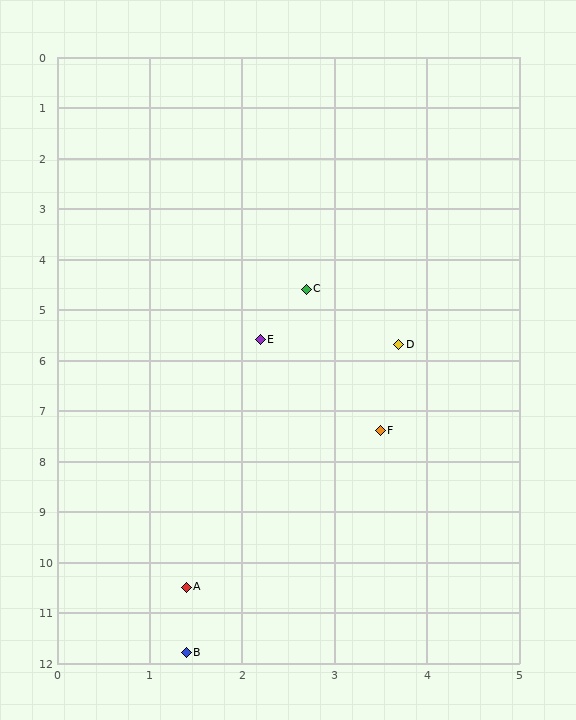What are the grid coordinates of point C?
Point C is at approximately (2.7, 4.6).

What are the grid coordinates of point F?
Point F is at approximately (3.5, 7.4).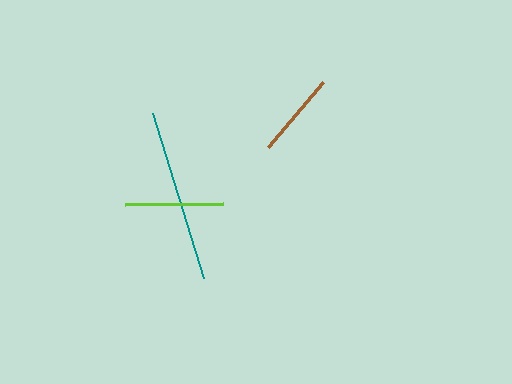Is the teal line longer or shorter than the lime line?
The teal line is longer than the lime line.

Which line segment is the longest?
The teal line is the longest at approximately 173 pixels.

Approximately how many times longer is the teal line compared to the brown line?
The teal line is approximately 2.0 times the length of the brown line.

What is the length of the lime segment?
The lime segment is approximately 98 pixels long.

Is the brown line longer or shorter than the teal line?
The teal line is longer than the brown line.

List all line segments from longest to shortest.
From longest to shortest: teal, lime, brown.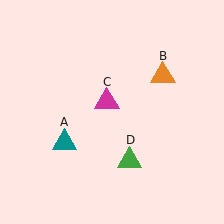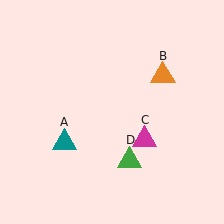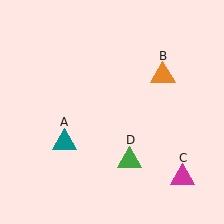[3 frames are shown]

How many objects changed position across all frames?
1 object changed position: magenta triangle (object C).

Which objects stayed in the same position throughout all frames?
Teal triangle (object A) and orange triangle (object B) and green triangle (object D) remained stationary.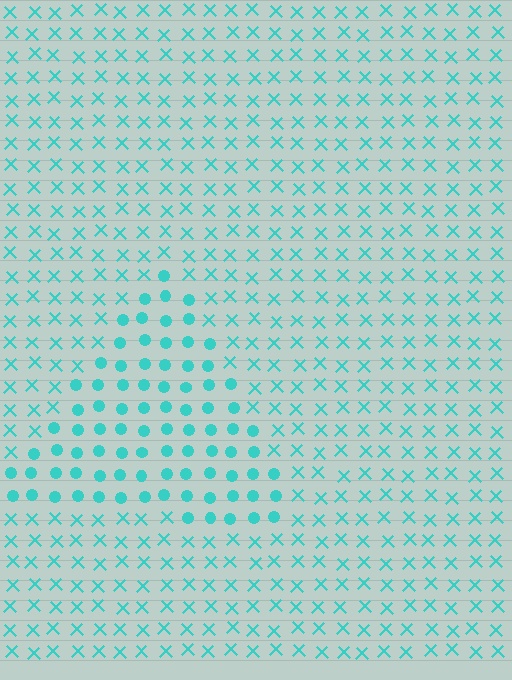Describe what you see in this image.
The image is filled with small cyan elements arranged in a uniform grid. A triangle-shaped region contains circles, while the surrounding area contains X marks. The boundary is defined purely by the change in element shape.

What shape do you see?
I see a triangle.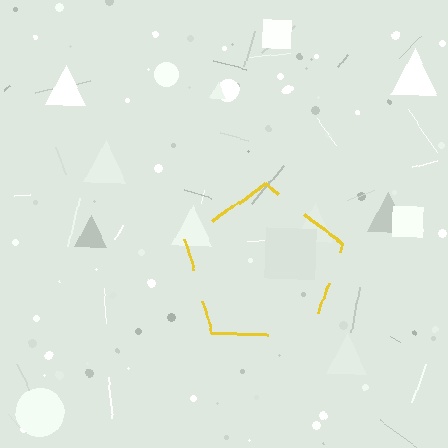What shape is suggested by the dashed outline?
The dashed outline suggests a pentagon.